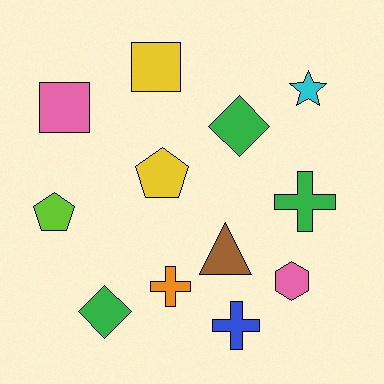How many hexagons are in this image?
There is 1 hexagon.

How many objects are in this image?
There are 12 objects.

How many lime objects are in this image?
There is 1 lime object.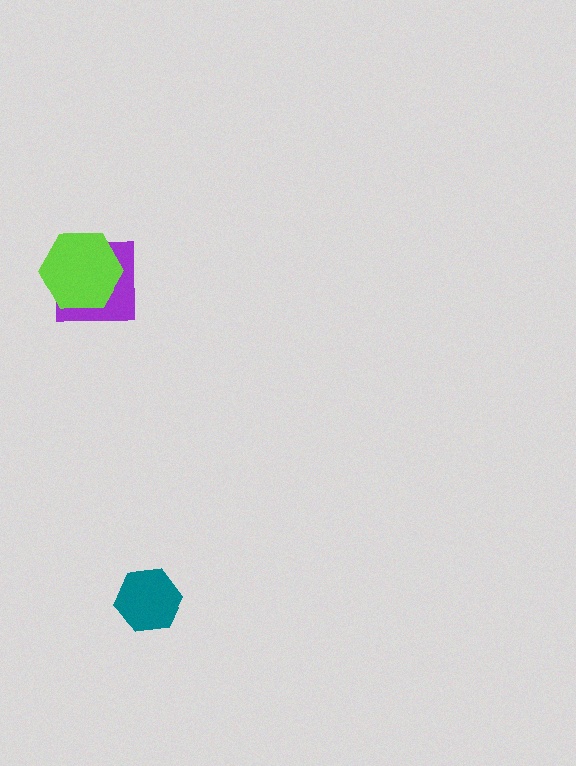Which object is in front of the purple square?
The lime hexagon is in front of the purple square.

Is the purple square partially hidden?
Yes, it is partially covered by another shape.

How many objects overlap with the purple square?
1 object overlaps with the purple square.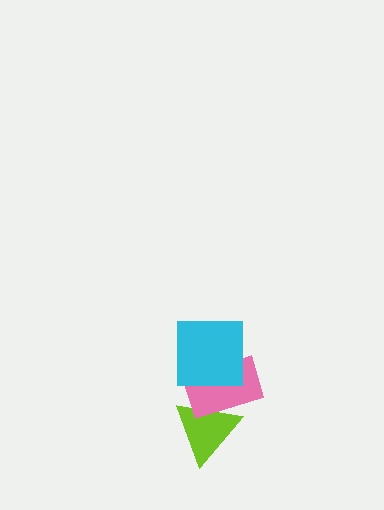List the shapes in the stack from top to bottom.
From top to bottom: the cyan square, the pink rectangle, the lime triangle.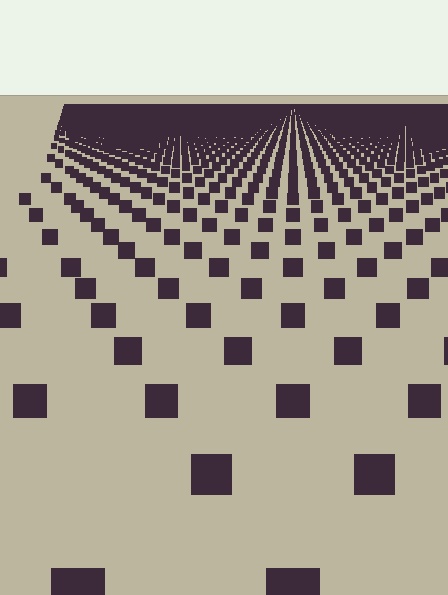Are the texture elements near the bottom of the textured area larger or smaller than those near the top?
Larger. Near the bottom, elements are closer to the viewer and appear at a bigger on-screen size.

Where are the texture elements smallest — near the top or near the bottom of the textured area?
Near the top.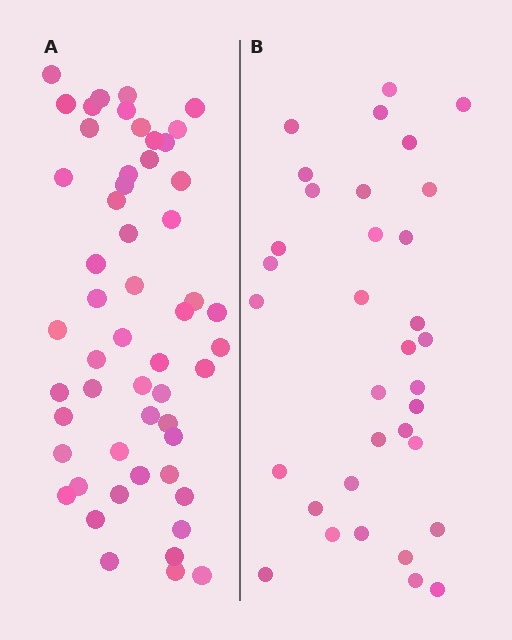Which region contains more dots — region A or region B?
Region A (the left region) has more dots.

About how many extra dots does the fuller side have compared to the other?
Region A has approximately 20 more dots than region B.